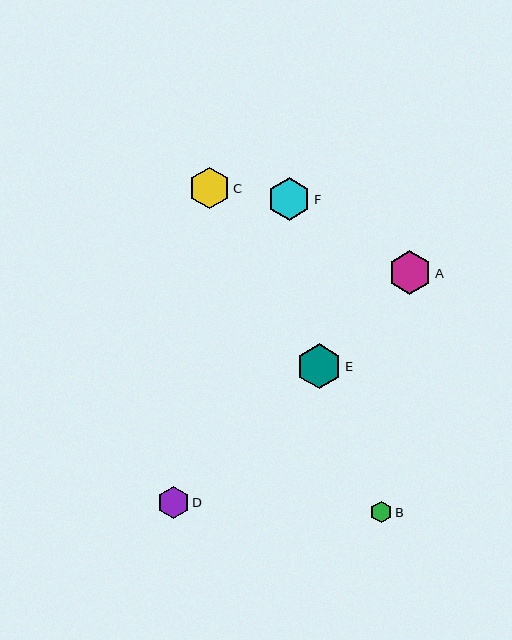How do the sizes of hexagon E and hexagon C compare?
Hexagon E and hexagon C are approximately the same size.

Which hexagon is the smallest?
Hexagon B is the smallest with a size of approximately 22 pixels.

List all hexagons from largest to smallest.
From largest to smallest: E, A, F, C, D, B.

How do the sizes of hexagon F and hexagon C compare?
Hexagon F and hexagon C are approximately the same size.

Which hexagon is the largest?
Hexagon E is the largest with a size of approximately 45 pixels.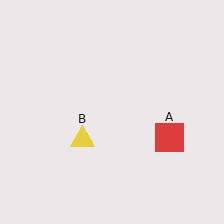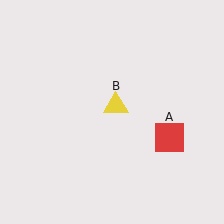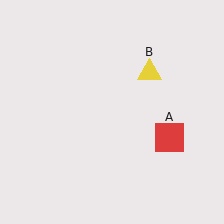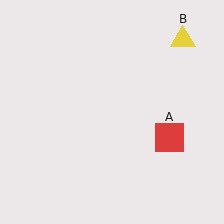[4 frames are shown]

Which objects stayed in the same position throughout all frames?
Red square (object A) remained stationary.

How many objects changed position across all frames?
1 object changed position: yellow triangle (object B).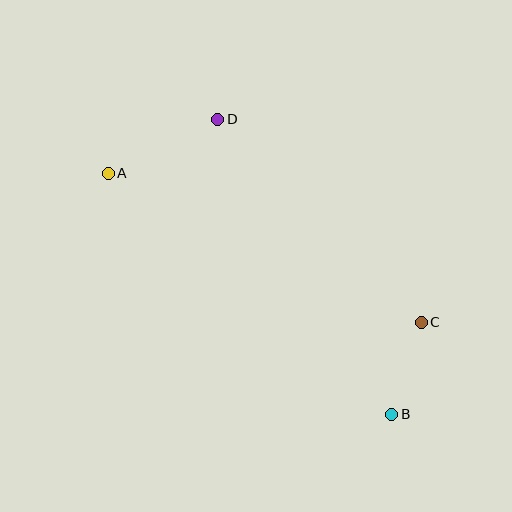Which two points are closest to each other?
Points B and C are closest to each other.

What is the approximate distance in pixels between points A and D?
The distance between A and D is approximately 122 pixels.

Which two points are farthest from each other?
Points A and B are farthest from each other.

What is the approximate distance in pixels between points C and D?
The distance between C and D is approximately 287 pixels.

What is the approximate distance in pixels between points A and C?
The distance between A and C is approximately 347 pixels.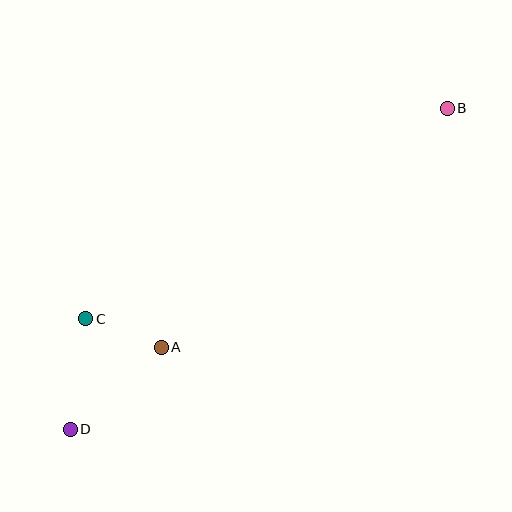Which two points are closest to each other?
Points A and C are closest to each other.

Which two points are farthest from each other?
Points B and D are farthest from each other.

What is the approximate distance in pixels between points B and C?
The distance between B and C is approximately 418 pixels.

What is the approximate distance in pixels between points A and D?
The distance between A and D is approximately 122 pixels.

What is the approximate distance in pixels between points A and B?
The distance between A and B is approximately 373 pixels.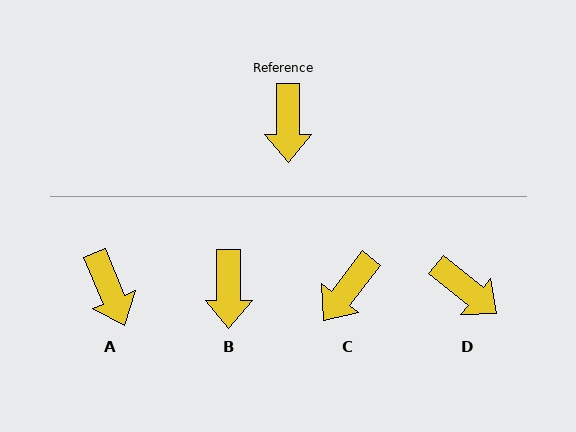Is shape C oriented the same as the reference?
No, it is off by about 38 degrees.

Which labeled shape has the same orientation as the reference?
B.